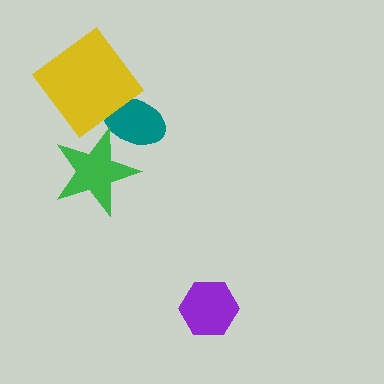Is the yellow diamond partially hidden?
No, no other shape covers it.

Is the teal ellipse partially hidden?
Yes, it is partially covered by another shape.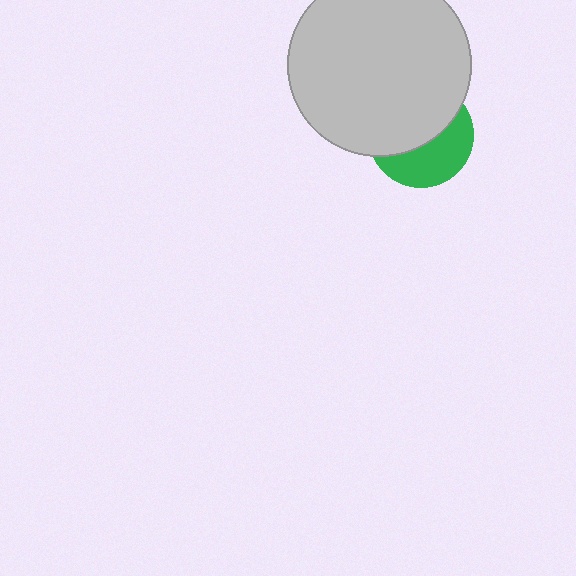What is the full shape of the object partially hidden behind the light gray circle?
The partially hidden object is a green circle.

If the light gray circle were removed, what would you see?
You would see the complete green circle.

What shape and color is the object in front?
The object in front is a light gray circle.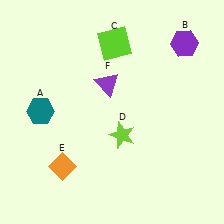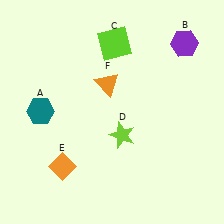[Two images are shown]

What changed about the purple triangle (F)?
In Image 1, F is purple. In Image 2, it changed to orange.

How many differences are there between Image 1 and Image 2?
There is 1 difference between the two images.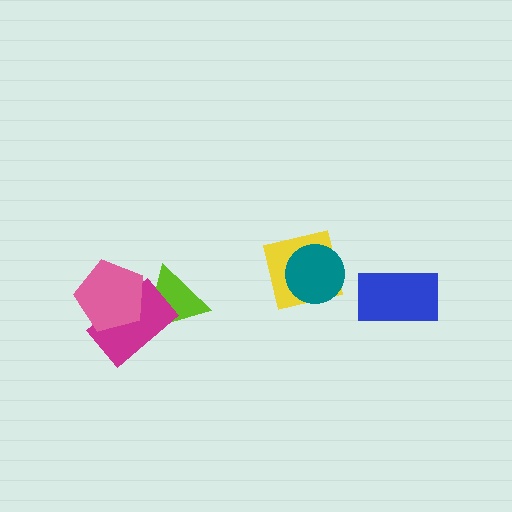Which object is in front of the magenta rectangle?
The pink pentagon is in front of the magenta rectangle.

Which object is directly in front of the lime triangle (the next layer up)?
The magenta rectangle is directly in front of the lime triangle.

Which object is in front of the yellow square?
The teal circle is in front of the yellow square.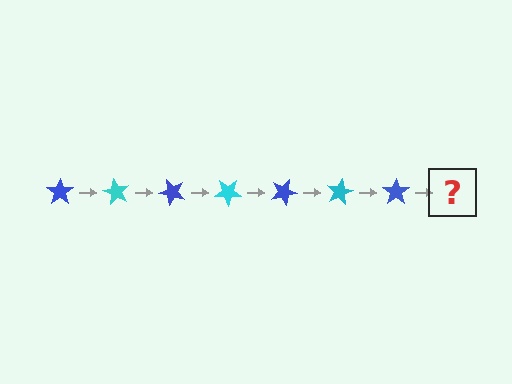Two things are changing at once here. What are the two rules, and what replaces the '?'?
The two rules are that it rotates 60 degrees each step and the color cycles through blue and cyan. The '?' should be a cyan star, rotated 420 degrees from the start.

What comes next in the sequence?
The next element should be a cyan star, rotated 420 degrees from the start.